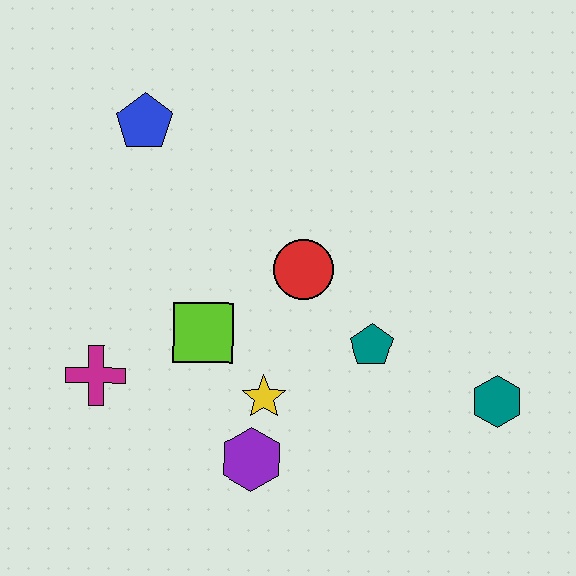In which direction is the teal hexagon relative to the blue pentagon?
The teal hexagon is to the right of the blue pentagon.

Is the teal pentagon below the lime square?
Yes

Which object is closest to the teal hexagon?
The teal pentagon is closest to the teal hexagon.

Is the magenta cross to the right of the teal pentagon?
No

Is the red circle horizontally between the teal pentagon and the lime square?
Yes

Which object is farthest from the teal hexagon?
The blue pentagon is farthest from the teal hexagon.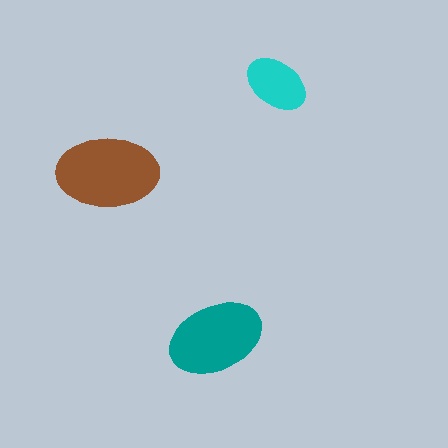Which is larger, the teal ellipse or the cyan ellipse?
The teal one.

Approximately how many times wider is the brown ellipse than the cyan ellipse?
About 1.5 times wider.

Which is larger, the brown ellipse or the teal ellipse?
The brown one.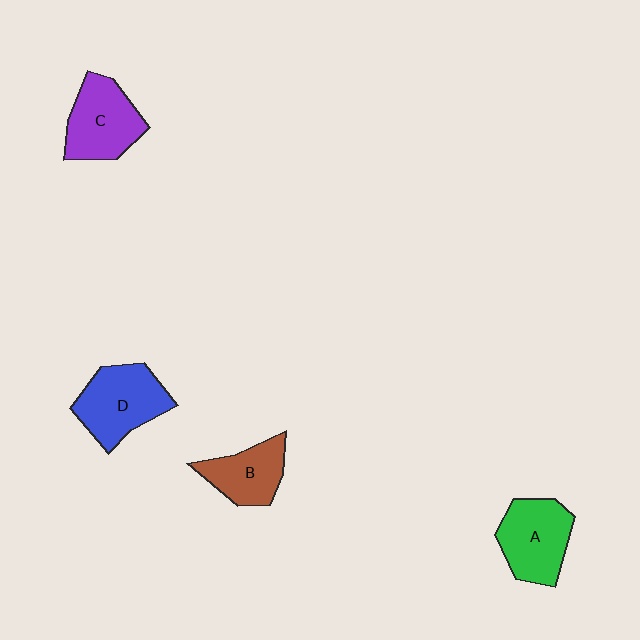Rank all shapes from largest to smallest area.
From largest to smallest: D (blue), A (green), C (purple), B (brown).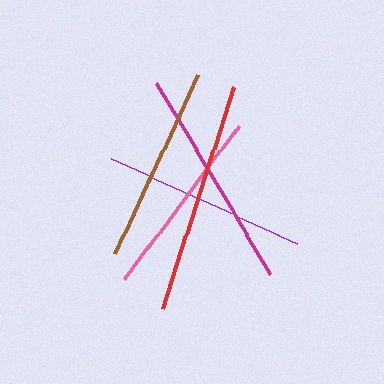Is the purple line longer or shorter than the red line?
The red line is longer than the purple line.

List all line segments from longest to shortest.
From longest to shortest: red, magenta, purple, brown, pink.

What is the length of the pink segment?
The pink segment is approximately 192 pixels long.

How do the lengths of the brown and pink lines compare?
The brown and pink lines are approximately the same length.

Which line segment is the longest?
The red line is the longest at approximately 232 pixels.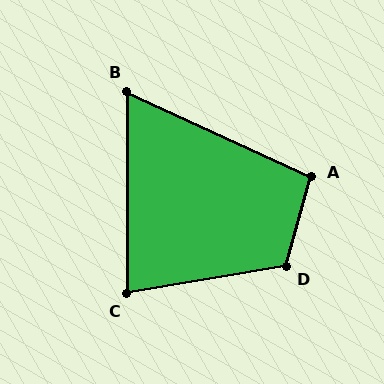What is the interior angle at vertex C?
Approximately 81 degrees (acute).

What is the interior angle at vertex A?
Approximately 99 degrees (obtuse).